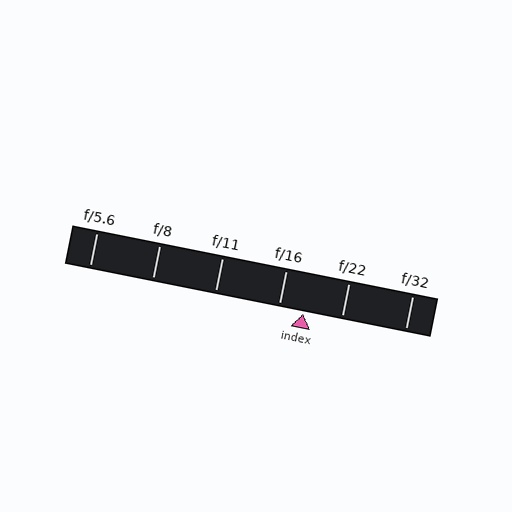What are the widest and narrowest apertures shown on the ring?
The widest aperture shown is f/5.6 and the narrowest is f/32.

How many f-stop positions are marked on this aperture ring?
There are 6 f-stop positions marked.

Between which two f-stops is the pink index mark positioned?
The index mark is between f/16 and f/22.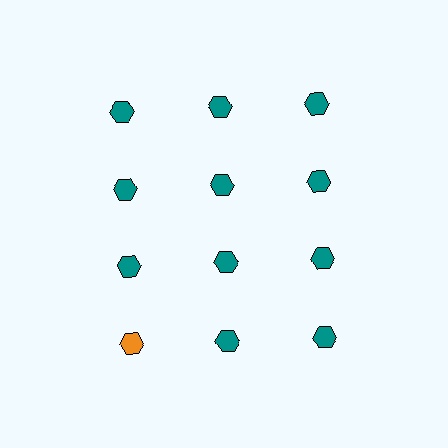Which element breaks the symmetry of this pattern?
The orange hexagon in the fourth row, leftmost column breaks the symmetry. All other shapes are teal hexagons.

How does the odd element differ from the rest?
It has a different color: orange instead of teal.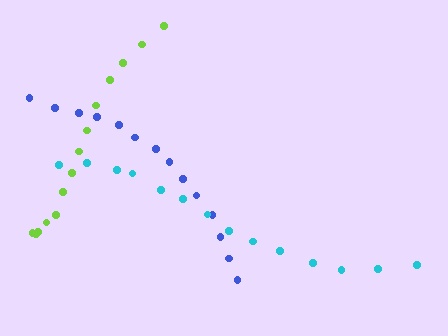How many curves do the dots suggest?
There are 3 distinct paths.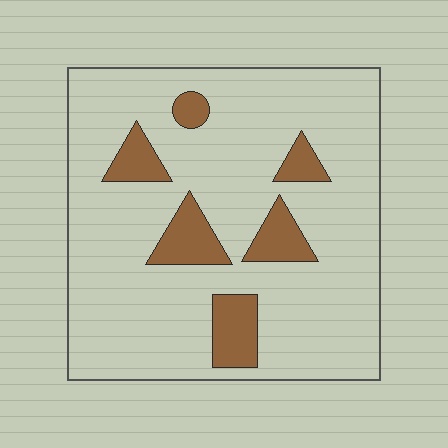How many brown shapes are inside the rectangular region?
6.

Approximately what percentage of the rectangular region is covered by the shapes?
Approximately 15%.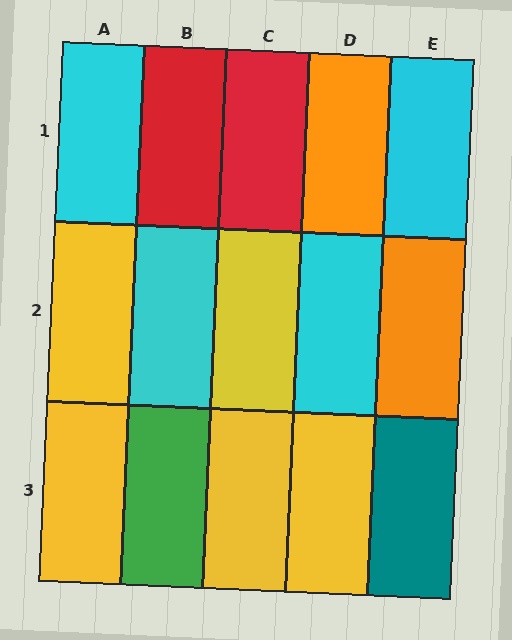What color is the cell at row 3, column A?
Yellow.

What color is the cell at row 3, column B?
Green.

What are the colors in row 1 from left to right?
Cyan, red, red, orange, cyan.